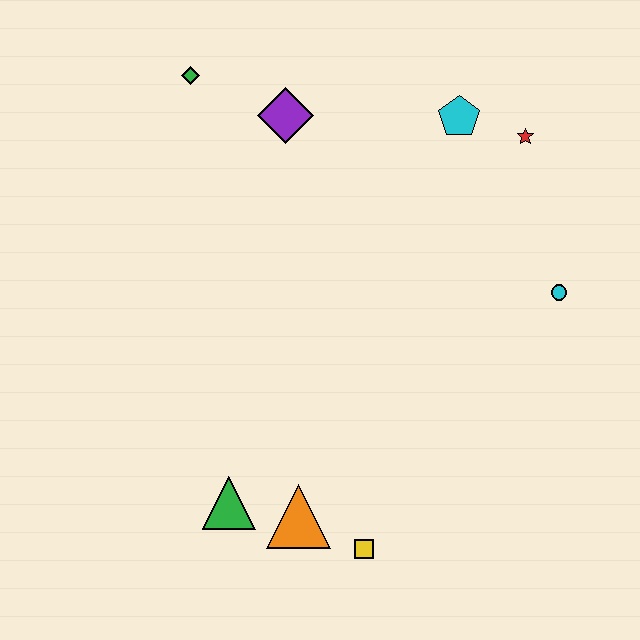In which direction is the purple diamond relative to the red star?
The purple diamond is to the left of the red star.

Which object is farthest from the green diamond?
The yellow square is farthest from the green diamond.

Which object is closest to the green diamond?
The purple diamond is closest to the green diamond.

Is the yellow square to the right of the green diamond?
Yes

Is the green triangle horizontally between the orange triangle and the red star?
No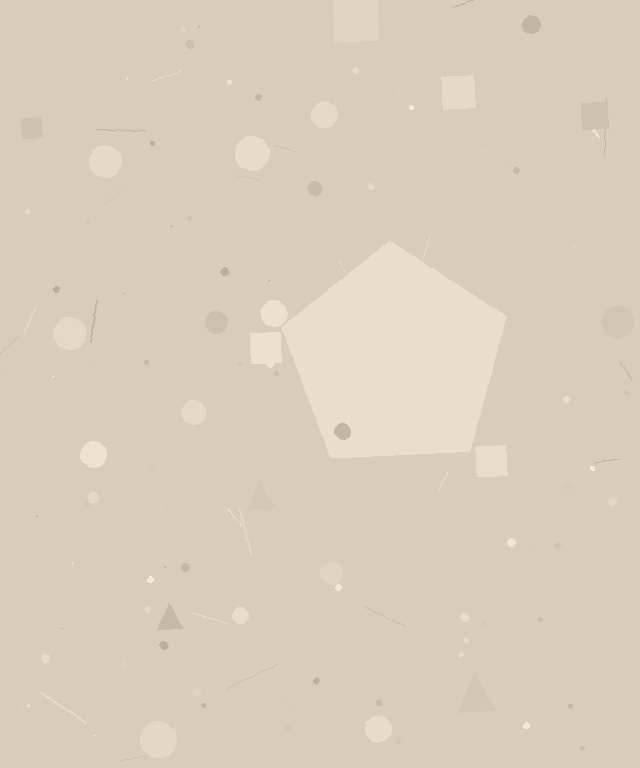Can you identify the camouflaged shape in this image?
The camouflaged shape is a pentagon.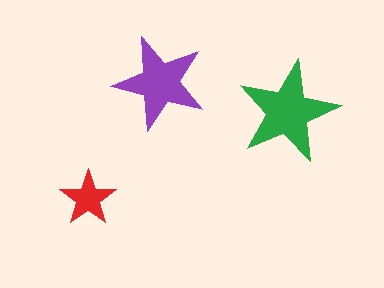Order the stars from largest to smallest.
the green one, the purple one, the red one.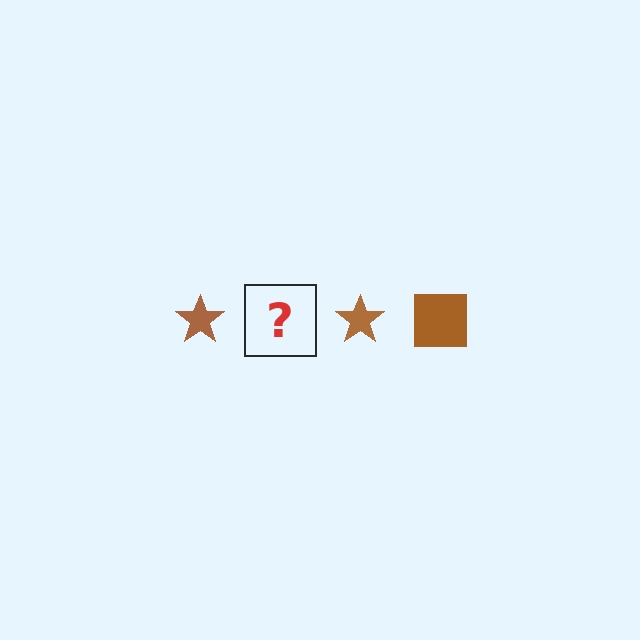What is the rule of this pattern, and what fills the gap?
The rule is that the pattern cycles through star, square shapes in brown. The gap should be filled with a brown square.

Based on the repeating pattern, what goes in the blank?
The blank should be a brown square.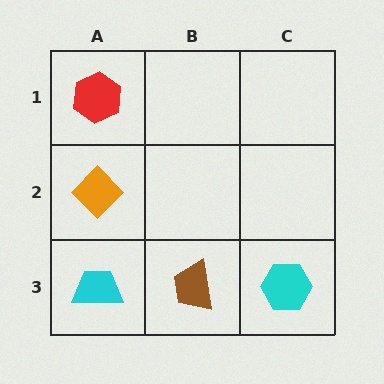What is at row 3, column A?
A cyan trapezoid.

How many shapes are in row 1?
1 shape.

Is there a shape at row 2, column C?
No, that cell is empty.